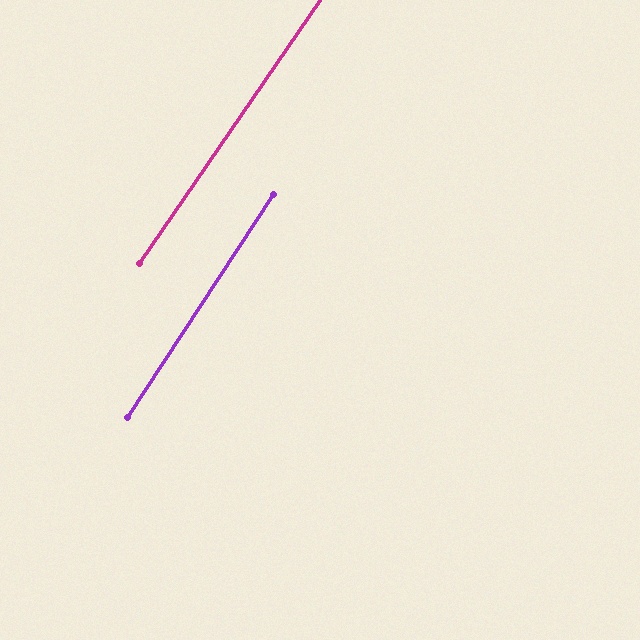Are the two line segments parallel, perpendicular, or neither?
Parallel — their directions differ by only 1.0°.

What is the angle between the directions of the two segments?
Approximately 1 degree.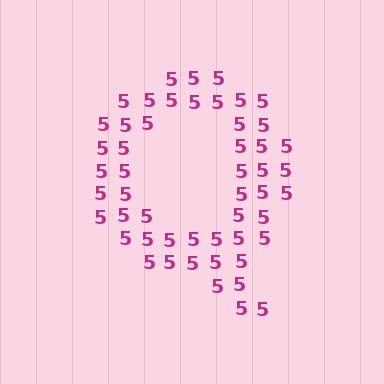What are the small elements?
The small elements are digit 5's.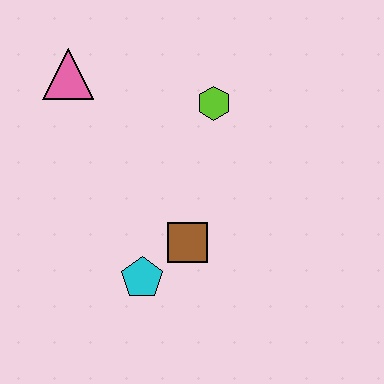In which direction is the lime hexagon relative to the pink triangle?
The lime hexagon is to the right of the pink triangle.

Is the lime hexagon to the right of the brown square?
Yes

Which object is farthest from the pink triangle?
The cyan pentagon is farthest from the pink triangle.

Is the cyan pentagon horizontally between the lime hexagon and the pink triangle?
Yes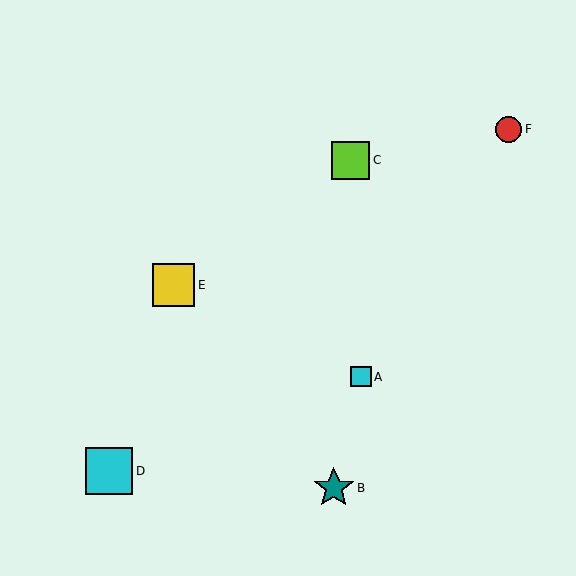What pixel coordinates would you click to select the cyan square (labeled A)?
Click at (361, 377) to select the cyan square A.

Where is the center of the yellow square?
The center of the yellow square is at (174, 285).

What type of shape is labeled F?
Shape F is a red circle.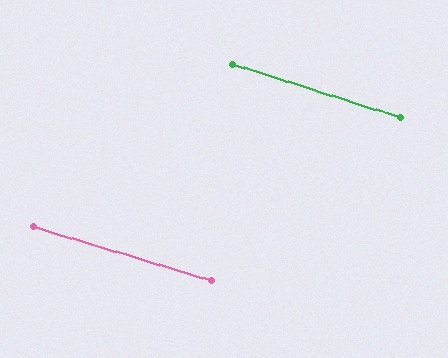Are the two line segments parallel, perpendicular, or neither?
Parallel — their directions differ by only 1.1°.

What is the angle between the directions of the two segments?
Approximately 1 degree.